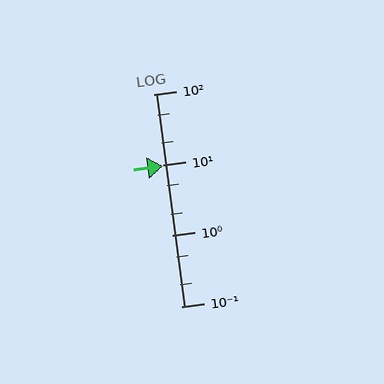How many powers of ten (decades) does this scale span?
The scale spans 3 decades, from 0.1 to 100.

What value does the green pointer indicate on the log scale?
The pointer indicates approximately 9.6.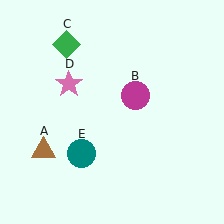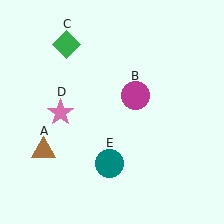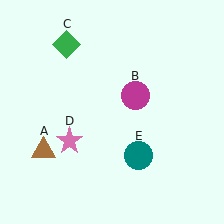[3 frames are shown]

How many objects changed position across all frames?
2 objects changed position: pink star (object D), teal circle (object E).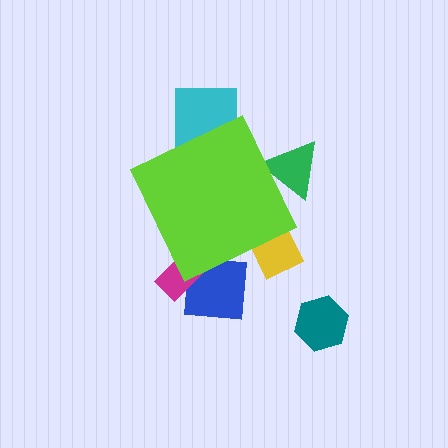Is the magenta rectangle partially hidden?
Yes, the magenta rectangle is partially hidden behind the lime diamond.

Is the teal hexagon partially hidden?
No, the teal hexagon is fully visible.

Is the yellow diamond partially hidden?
Yes, the yellow diamond is partially hidden behind the lime diamond.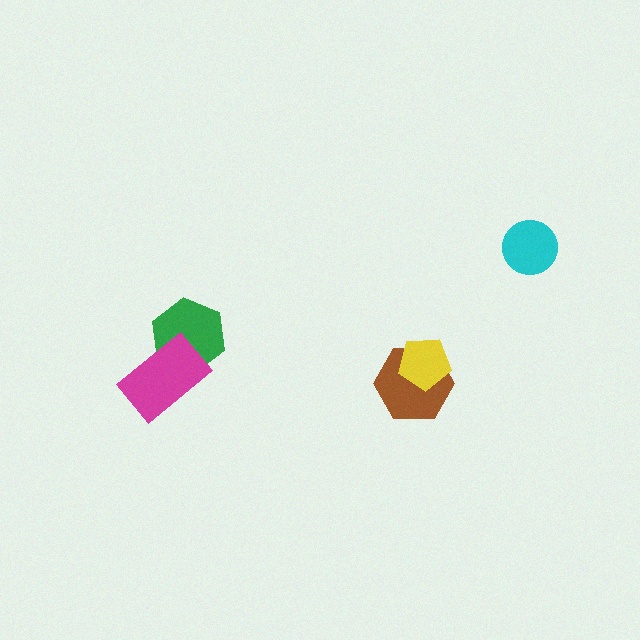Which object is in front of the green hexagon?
The magenta rectangle is in front of the green hexagon.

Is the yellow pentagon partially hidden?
No, no other shape covers it.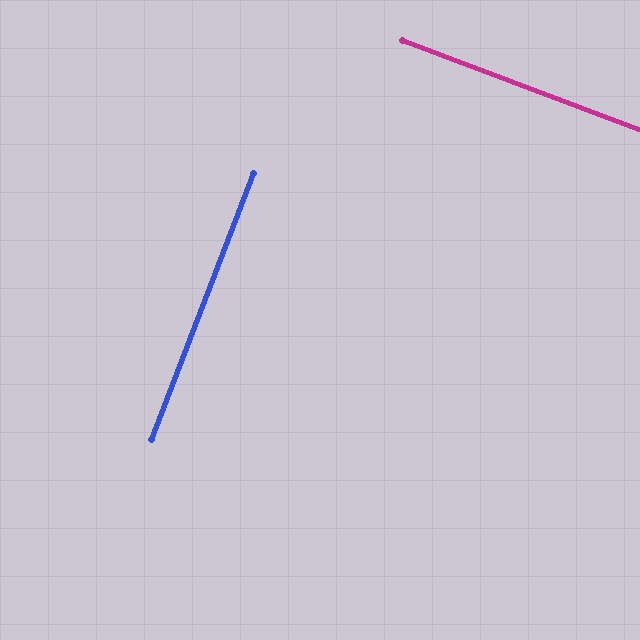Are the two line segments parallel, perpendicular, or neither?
Perpendicular — they meet at approximately 90°.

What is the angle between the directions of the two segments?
Approximately 90 degrees.